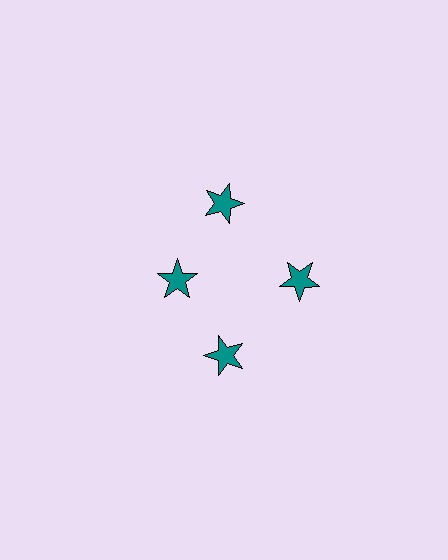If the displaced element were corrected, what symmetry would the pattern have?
It would have 4-fold rotational symmetry — the pattern would map onto itself every 90 degrees.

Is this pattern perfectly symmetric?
No. The 4 teal stars are arranged in a ring, but one element near the 9 o'clock position is pulled inward toward the center, breaking the 4-fold rotational symmetry.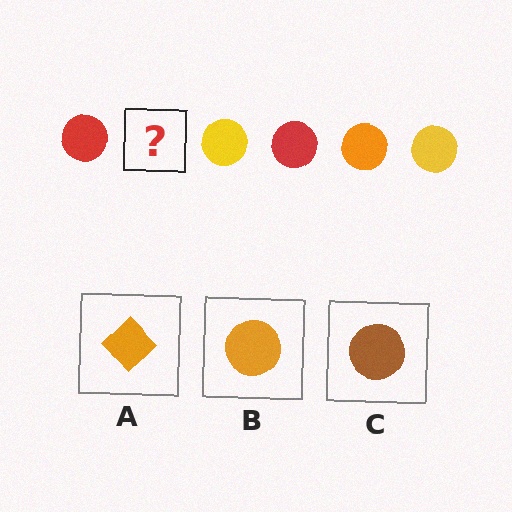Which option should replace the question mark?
Option B.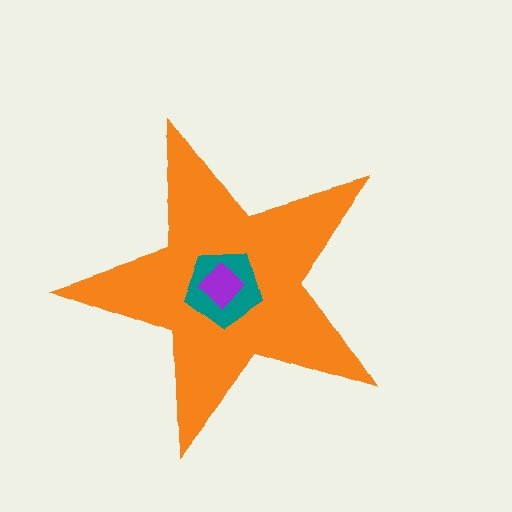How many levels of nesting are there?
3.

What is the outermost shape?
The orange star.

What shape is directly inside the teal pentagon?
The purple diamond.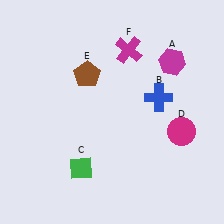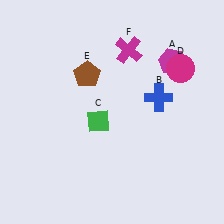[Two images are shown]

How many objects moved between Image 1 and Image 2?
2 objects moved between the two images.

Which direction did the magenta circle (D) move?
The magenta circle (D) moved up.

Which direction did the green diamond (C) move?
The green diamond (C) moved up.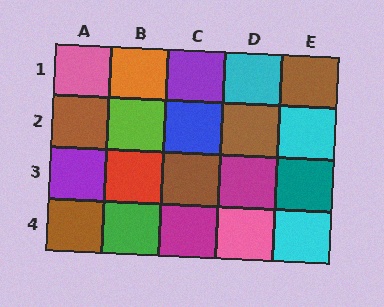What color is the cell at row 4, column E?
Cyan.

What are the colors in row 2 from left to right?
Brown, lime, blue, brown, cyan.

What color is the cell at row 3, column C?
Brown.